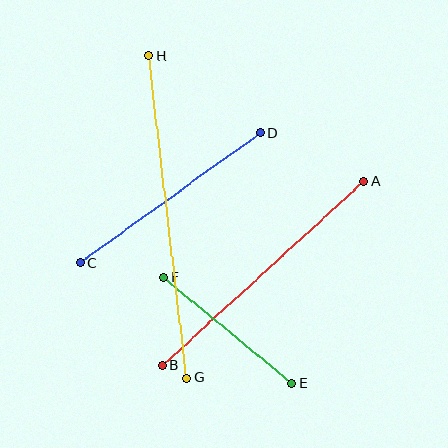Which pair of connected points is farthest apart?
Points G and H are farthest apart.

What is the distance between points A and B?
The distance is approximately 273 pixels.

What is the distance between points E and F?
The distance is approximately 167 pixels.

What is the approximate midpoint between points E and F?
The midpoint is at approximately (228, 330) pixels.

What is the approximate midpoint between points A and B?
The midpoint is at approximately (263, 273) pixels.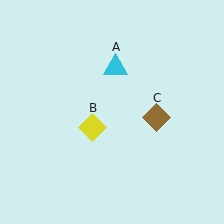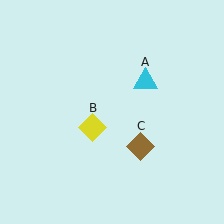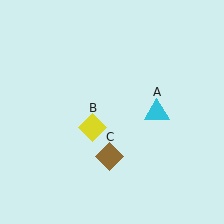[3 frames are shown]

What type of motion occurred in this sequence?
The cyan triangle (object A), brown diamond (object C) rotated clockwise around the center of the scene.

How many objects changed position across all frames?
2 objects changed position: cyan triangle (object A), brown diamond (object C).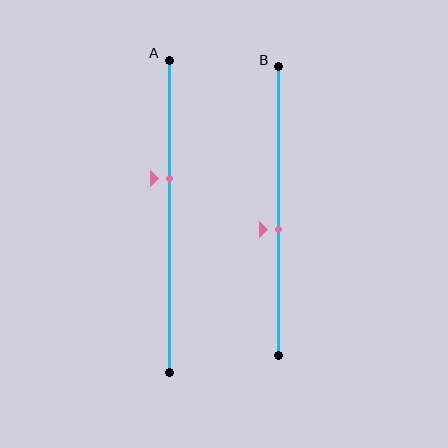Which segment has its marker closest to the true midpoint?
Segment B has its marker closest to the true midpoint.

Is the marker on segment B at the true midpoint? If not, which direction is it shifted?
No, the marker on segment B is shifted downward by about 6% of the segment length.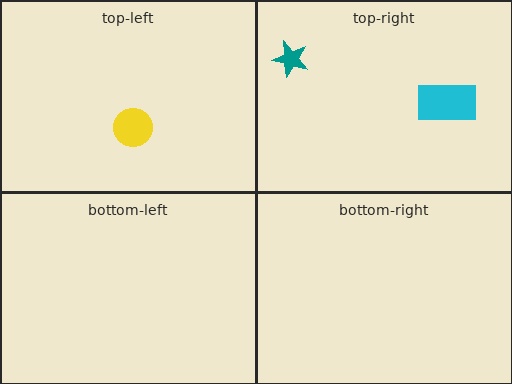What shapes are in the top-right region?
The teal star, the cyan rectangle.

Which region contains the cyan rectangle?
The top-right region.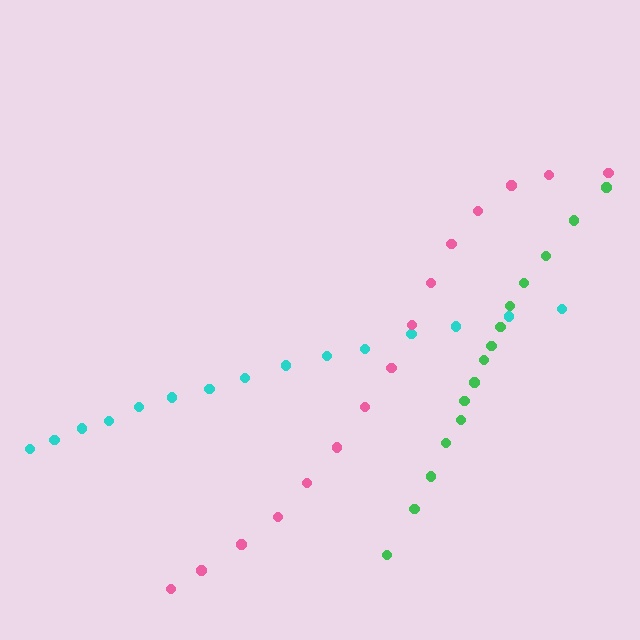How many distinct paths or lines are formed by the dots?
There are 3 distinct paths.